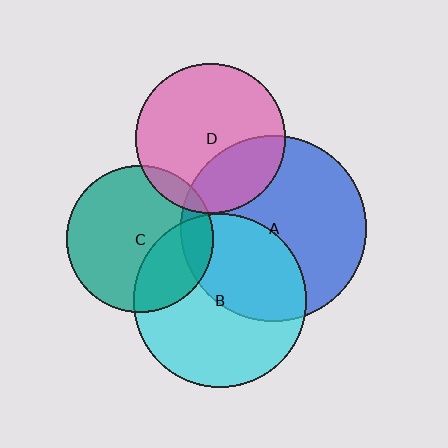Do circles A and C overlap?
Yes.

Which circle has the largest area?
Circle A (blue).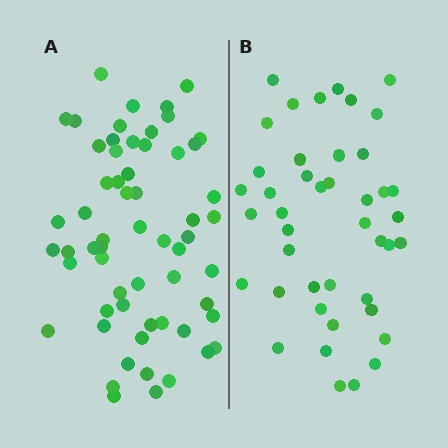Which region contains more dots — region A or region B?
Region A (the left region) has more dots.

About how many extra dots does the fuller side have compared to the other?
Region A has approximately 15 more dots than region B.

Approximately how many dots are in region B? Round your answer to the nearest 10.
About 40 dots. (The exact count is 43, which rounds to 40.)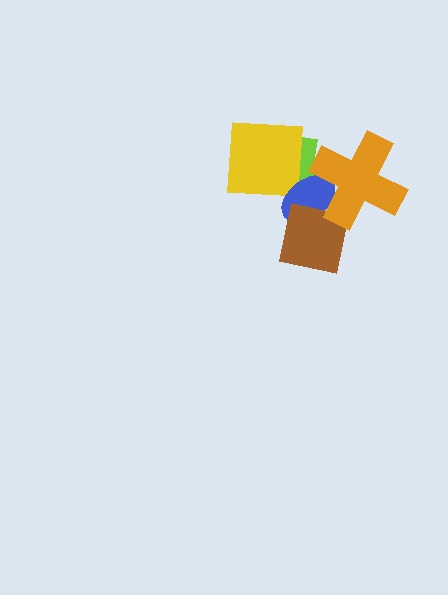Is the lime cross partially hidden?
Yes, it is partially covered by another shape.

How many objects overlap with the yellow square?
1 object overlaps with the yellow square.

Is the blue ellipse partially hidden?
Yes, it is partially covered by another shape.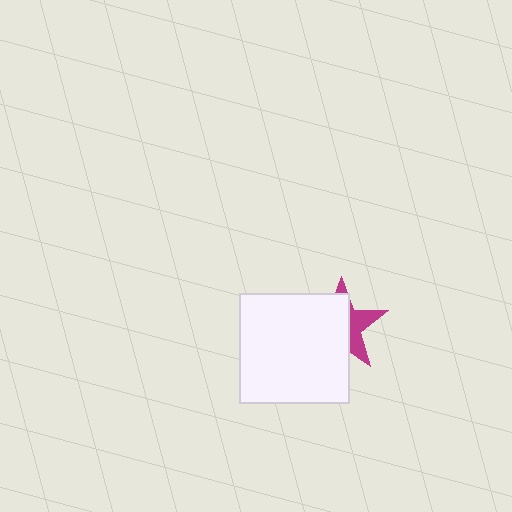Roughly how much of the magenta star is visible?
A small part of it is visible (roughly 37%).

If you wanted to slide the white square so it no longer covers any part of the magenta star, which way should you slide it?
Slide it left — that is the most direct way to separate the two shapes.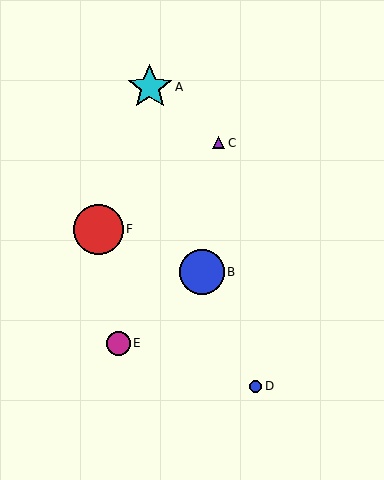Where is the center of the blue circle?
The center of the blue circle is at (256, 386).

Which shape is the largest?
The red circle (labeled F) is the largest.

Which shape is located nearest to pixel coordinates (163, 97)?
The cyan star (labeled A) at (150, 87) is nearest to that location.